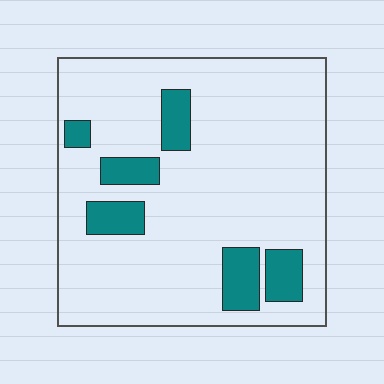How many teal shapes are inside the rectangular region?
6.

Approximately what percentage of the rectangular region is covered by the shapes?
Approximately 15%.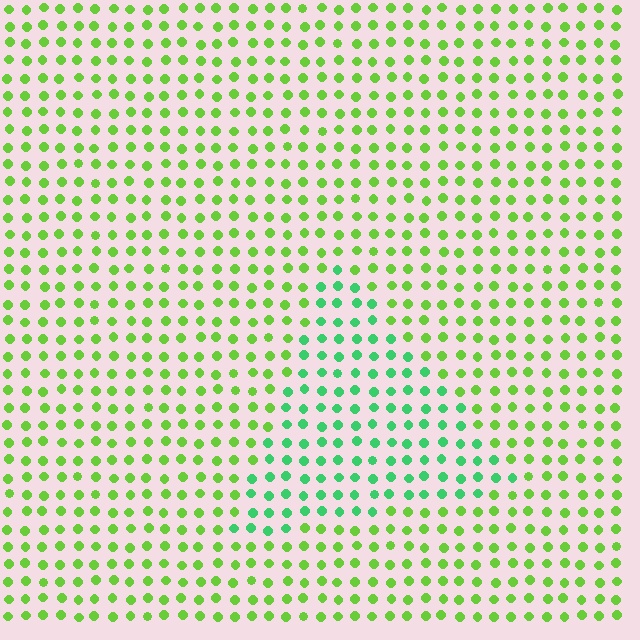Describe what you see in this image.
The image is filled with small lime elements in a uniform arrangement. A triangle-shaped region is visible where the elements are tinted to a slightly different hue, forming a subtle color boundary.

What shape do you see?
I see a triangle.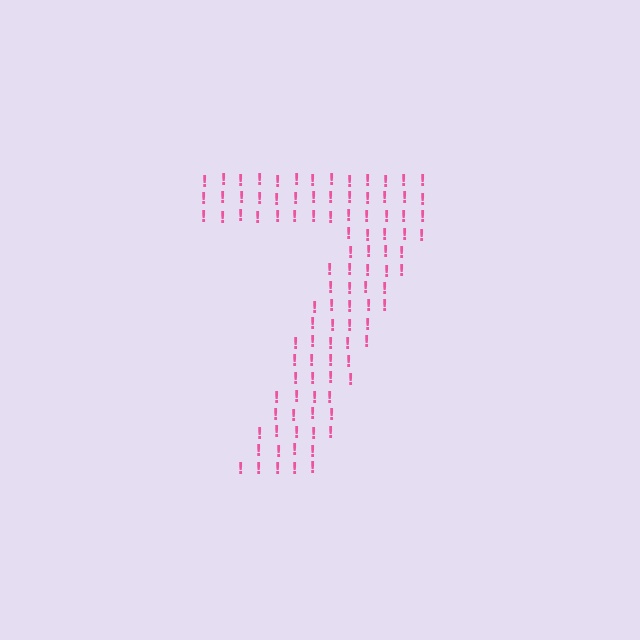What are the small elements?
The small elements are exclamation marks.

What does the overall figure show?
The overall figure shows the digit 7.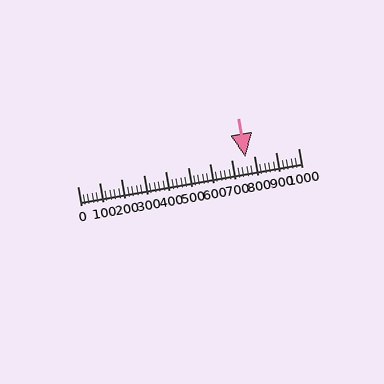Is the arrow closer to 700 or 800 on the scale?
The arrow is closer to 800.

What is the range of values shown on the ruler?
The ruler shows values from 0 to 1000.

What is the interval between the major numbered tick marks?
The major tick marks are spaced 100 units apart.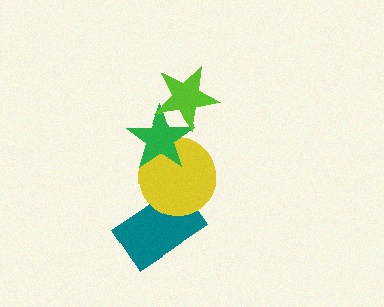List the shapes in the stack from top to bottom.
From top to bottom: the lime star, the green star, the yellow circle, the teal rectangle.